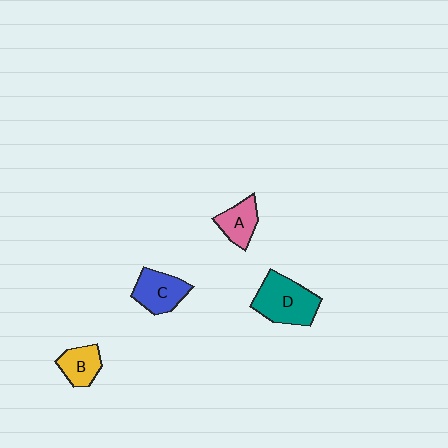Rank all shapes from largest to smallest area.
From largest to smallest: D (teal), C (blue), A (pink), B (yellow).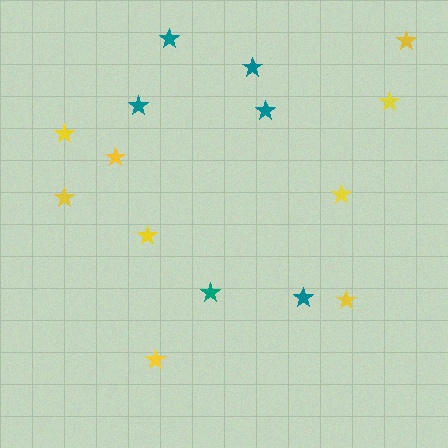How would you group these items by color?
There are 2 groups: one group of teal stars (6) and one group of yellow stars (9).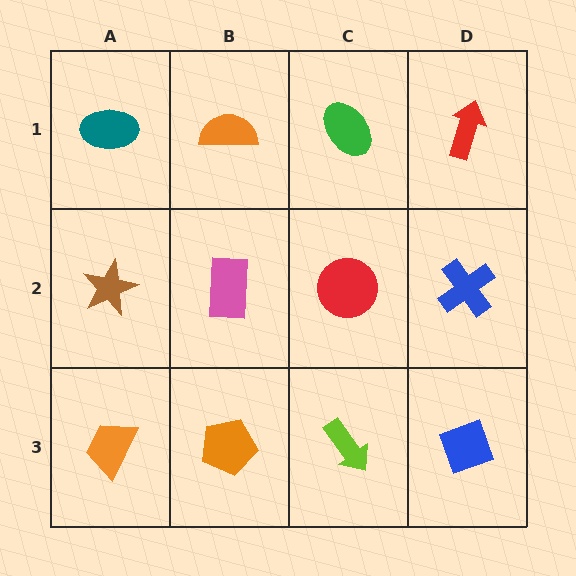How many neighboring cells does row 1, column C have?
3.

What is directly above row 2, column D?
A red arrow.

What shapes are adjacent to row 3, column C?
A red circle (row 2, column C), an orange pentagon (row 3, column B), a blue diamond (row 3, column D).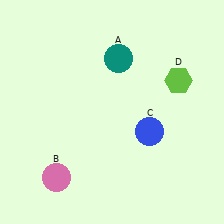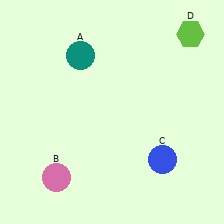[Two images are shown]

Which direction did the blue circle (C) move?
The blue circle (C) moved down.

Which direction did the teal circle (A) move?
The teal circle (A) moved left.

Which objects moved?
The objects that moved are: the teal circle (A), the blue circle (C), the lime hexagon (D).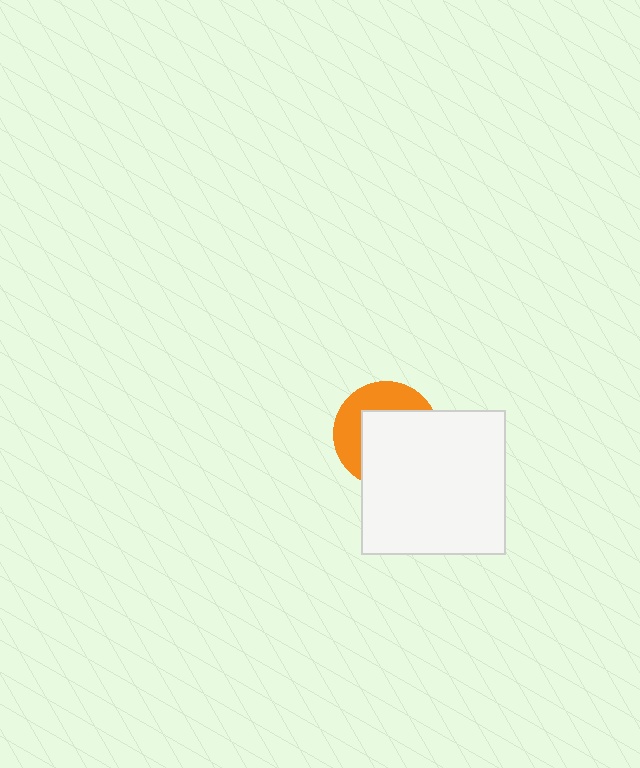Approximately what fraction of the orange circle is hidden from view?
Roughly 60% of the orange circle is hidden behind the white square.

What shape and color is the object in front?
The object in front is a white square.